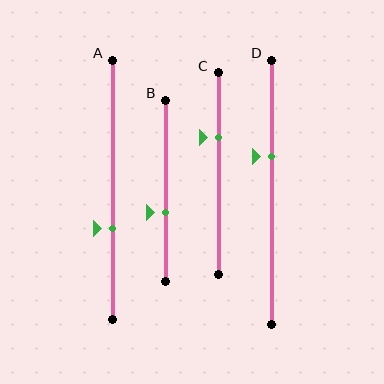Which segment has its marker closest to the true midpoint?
Segment B has its marker closest to the true midpoint.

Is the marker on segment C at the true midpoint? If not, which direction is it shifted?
No, the marker on segment C is shifted upward by about 18% of the segment length.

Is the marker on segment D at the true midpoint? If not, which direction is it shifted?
No, the marker on segment D is shifted upward by about 13% of the segment length.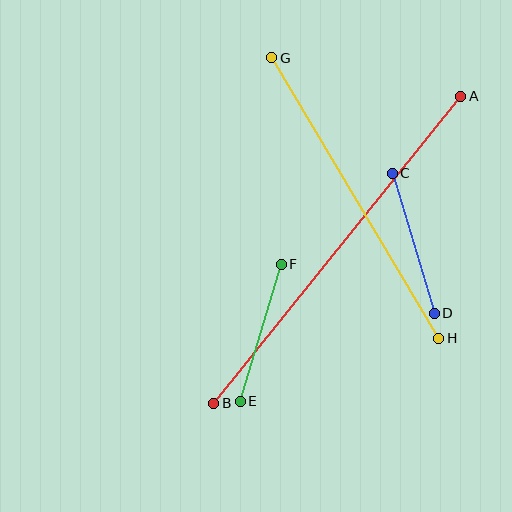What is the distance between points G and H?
The distance is approximately 327 pixels.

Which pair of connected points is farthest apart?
Points A and B are farthest apart.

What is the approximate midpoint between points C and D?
The midpoint is at approximately (413, 243) pixels.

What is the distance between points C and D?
The distance is approximately 146 pixels.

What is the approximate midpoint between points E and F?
The midpoint is at approximately (261, 333) pixels.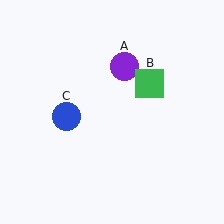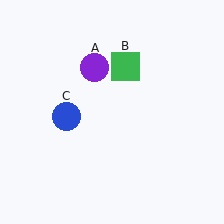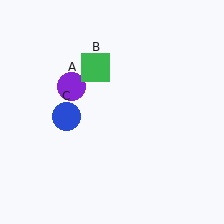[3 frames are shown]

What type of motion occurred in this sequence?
The purple circle (object A), green square (object B) rotated counterclockwise around the center of the scene.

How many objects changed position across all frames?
2 objects changed position: purple circle (object A), green square (object B).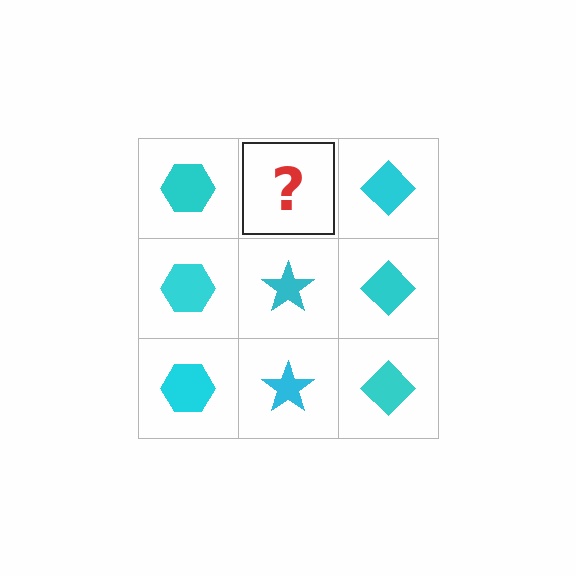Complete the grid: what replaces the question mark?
The question mark should be replaced with a cyan star.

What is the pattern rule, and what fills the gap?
The rule is that each column has a consistent shape. The gap should be filled with a cyan star.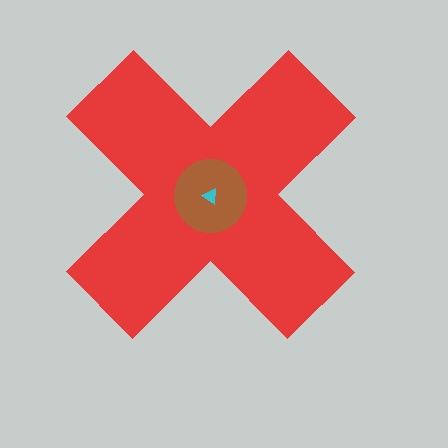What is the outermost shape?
The red cross.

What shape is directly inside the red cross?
The brown circle.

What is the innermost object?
The cyan triangle.